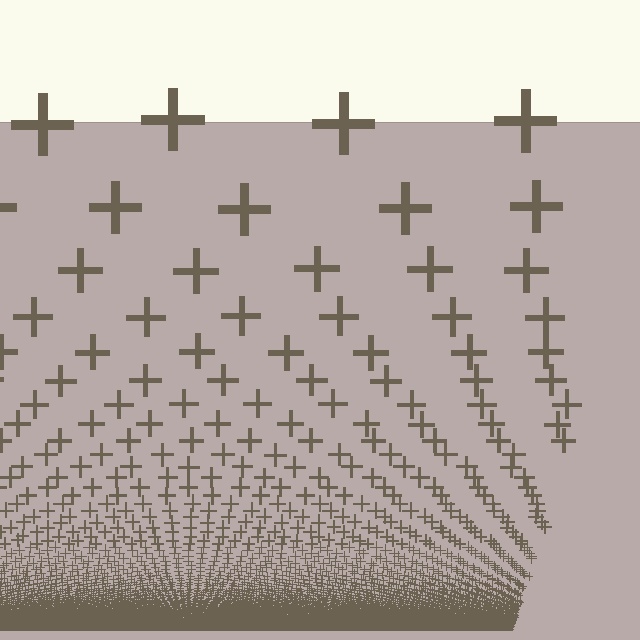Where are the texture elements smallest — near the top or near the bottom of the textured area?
Near the bottom.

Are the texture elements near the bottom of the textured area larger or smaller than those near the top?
Smaller. The gradient is inverted — elements near the bottom are smaller and denser.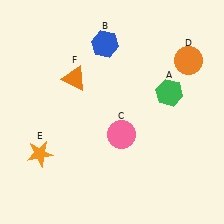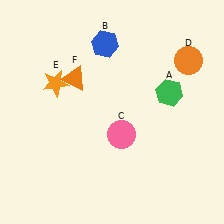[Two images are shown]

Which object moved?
The orange star (E) moved up.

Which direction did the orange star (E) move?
The orange star (E) moved up.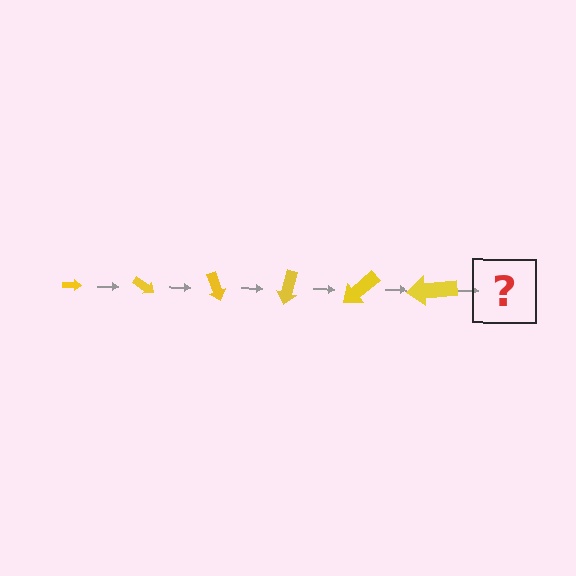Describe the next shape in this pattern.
It should be an arrow, larger than the previous one and rotated 210 degrees from the start.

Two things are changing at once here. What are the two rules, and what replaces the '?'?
The two rules are that the arrow grows larger each step and it rotates 35 degrees each step. The '?' should be an arrow, larger than the previous one and rotated 210 degrees from the start.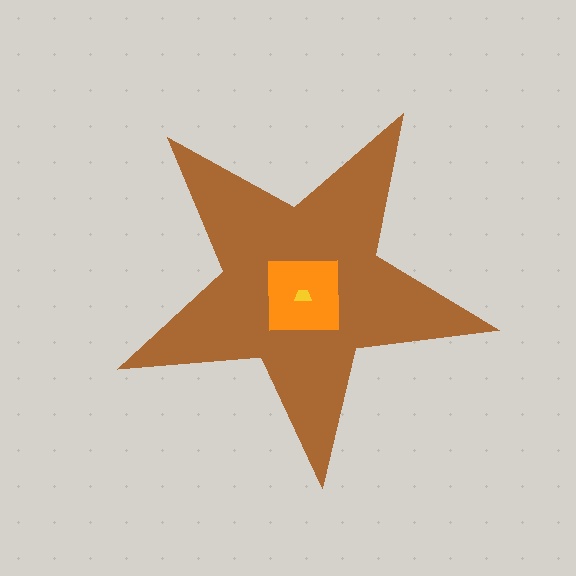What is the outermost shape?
The brown star.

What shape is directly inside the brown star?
The orange square.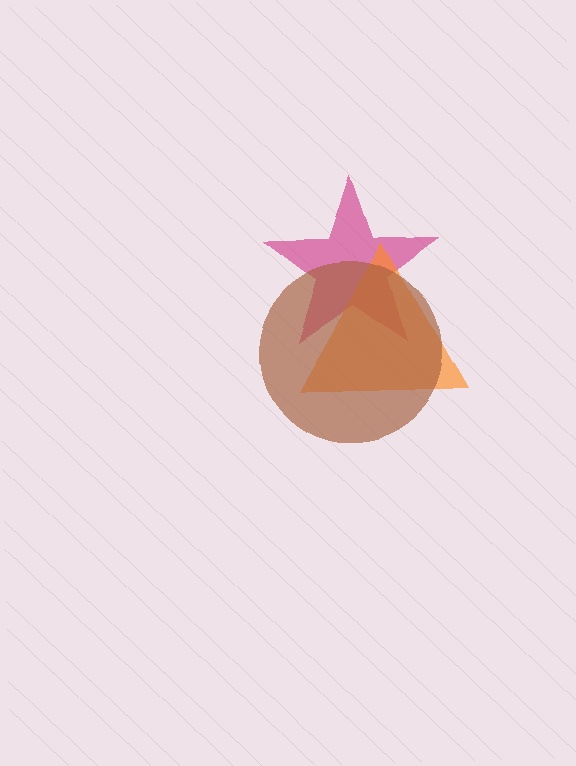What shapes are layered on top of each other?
The layered shapes are: a magenta star, an orange triangle, a brown circle.